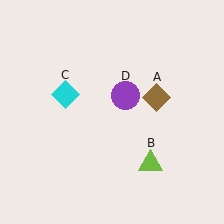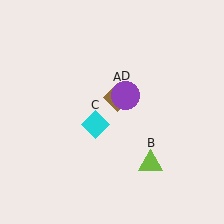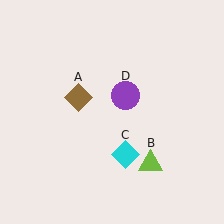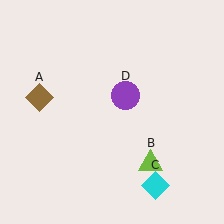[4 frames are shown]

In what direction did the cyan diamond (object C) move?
The cyan diamond (object C) moved down and to the right.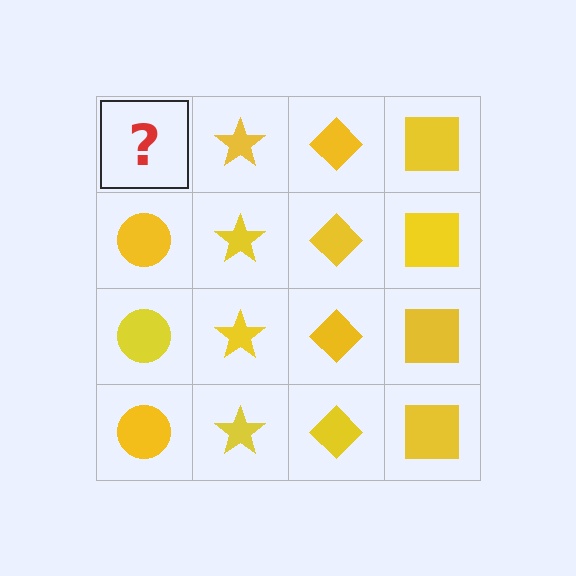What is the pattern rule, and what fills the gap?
The rule is that each column has a consistent shape. The gap should be filled with a yellow circle.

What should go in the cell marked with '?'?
The missing cell should contain a yellow circle.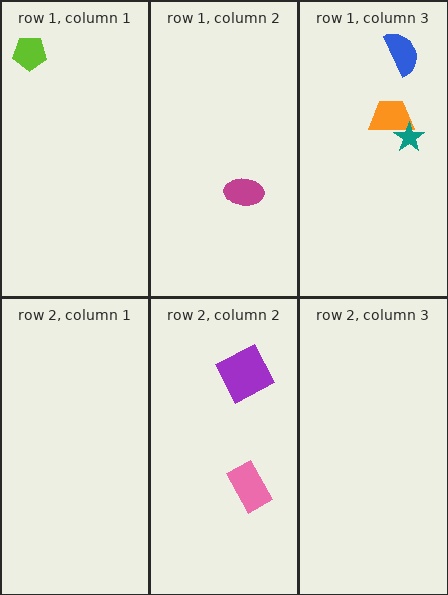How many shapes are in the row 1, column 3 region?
3.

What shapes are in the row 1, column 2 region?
The magenta ellipse.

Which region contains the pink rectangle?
The row 2, column 2 region.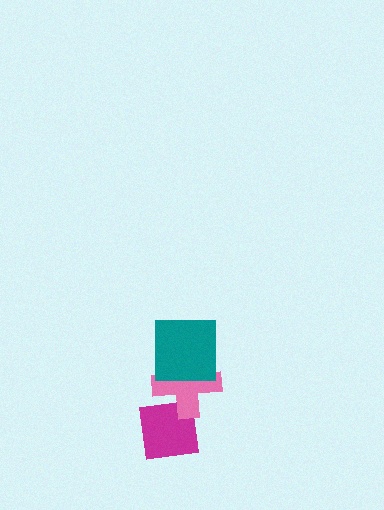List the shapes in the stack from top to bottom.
From top to bottom: the teal square, the pink cross, the magenta square.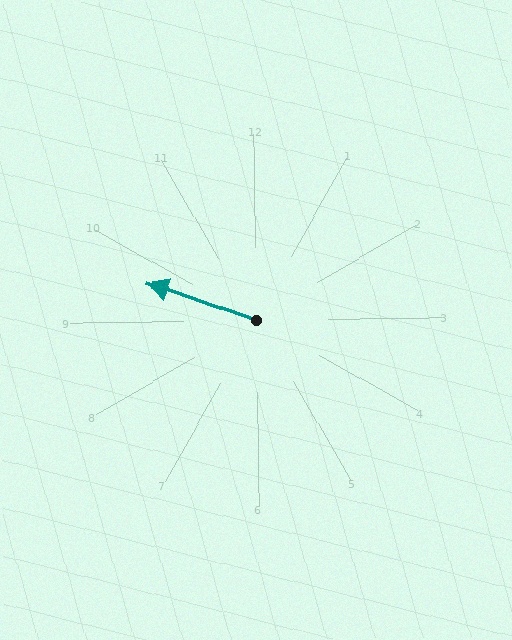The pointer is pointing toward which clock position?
Roughly 10 o'clock.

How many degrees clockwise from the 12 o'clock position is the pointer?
Approximately 289 degrees.